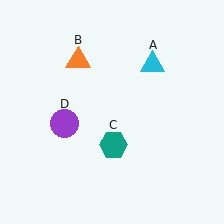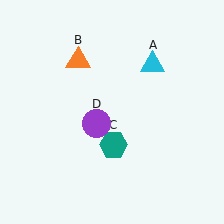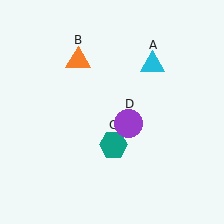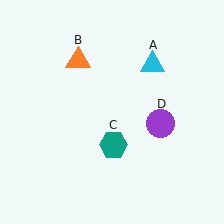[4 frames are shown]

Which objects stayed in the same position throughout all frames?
Cyan triangle (object A) and orange triangle (object B) and teal hexagon (object C) remained stationary.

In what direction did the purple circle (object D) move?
The purple circle (object D) moved right.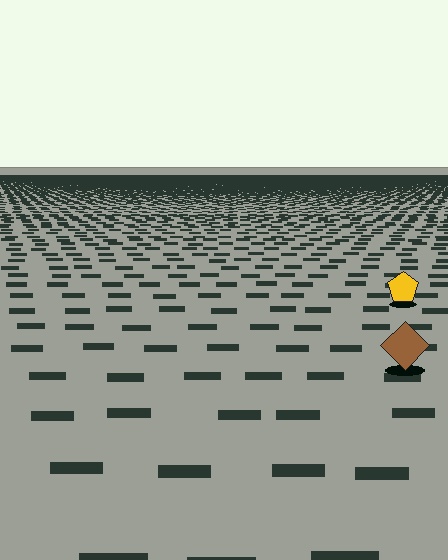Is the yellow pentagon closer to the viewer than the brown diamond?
No. The brown diamond is closer — you can tell from the texture gradient: the ground texture is coarser near it.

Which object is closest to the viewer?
The brown diamond is closest. The texture marks near it are larger and more spread out.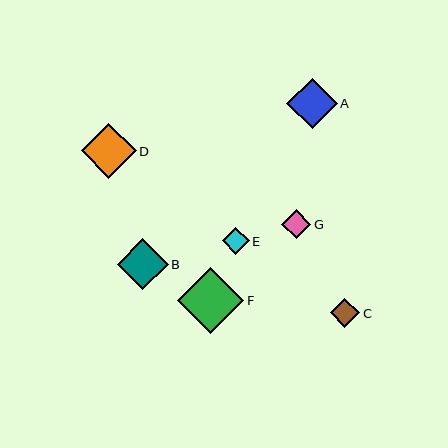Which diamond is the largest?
Diamond F is the largest with a size of approximately 66 pixels.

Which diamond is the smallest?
Diamond E is the smallest with a size of approximately 27 pixels.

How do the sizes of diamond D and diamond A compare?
Diamond D and diamond A are approximately the same size.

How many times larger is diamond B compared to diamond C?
Diamond B is approximately 1.7 times the size of diamond C.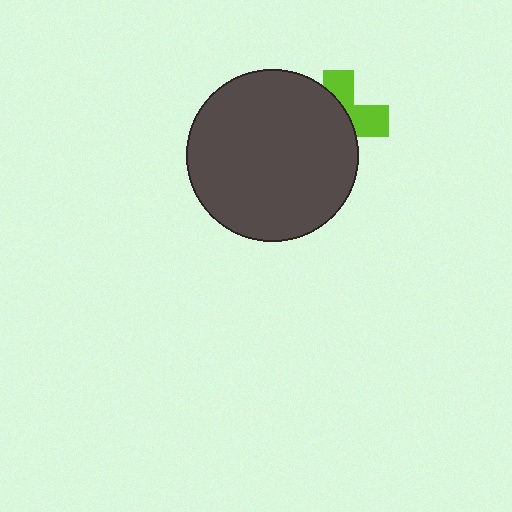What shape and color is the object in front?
The object in front is a dark gray circle.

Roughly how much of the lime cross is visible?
A small part of it is visible (roughly 39%).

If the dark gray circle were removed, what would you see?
You would see the complete lime cross.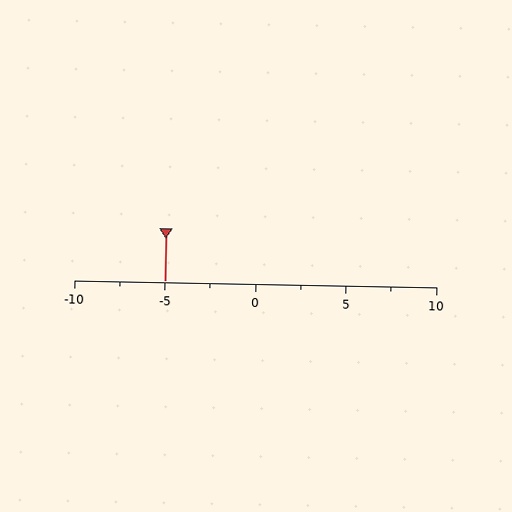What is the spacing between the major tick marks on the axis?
The major ticks are spaced 5 apart.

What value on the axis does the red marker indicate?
The marker indicates approximately -5.